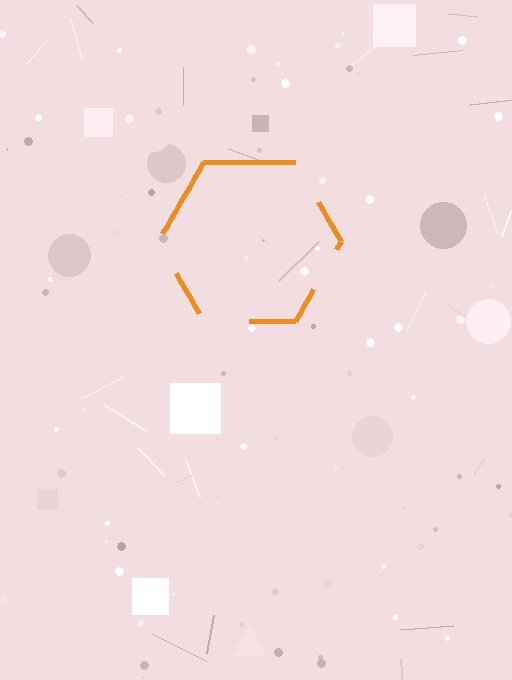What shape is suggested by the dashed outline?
The dashed outline suggests a hexagon.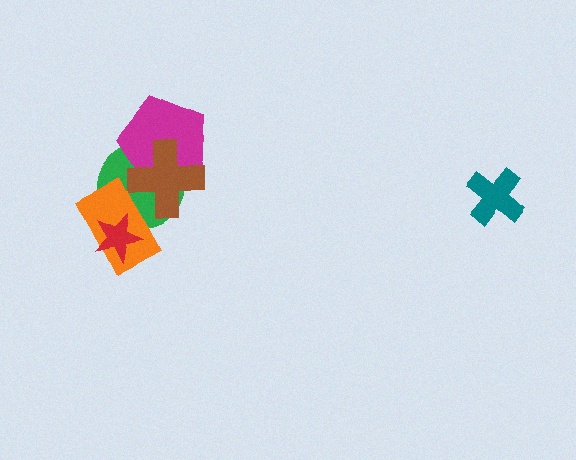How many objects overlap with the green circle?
4 objects overlap with the green circle.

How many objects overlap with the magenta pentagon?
2 objects overlap with the magenta pentagon.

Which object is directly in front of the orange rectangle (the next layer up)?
The red star is directly in front of the orange rectangle.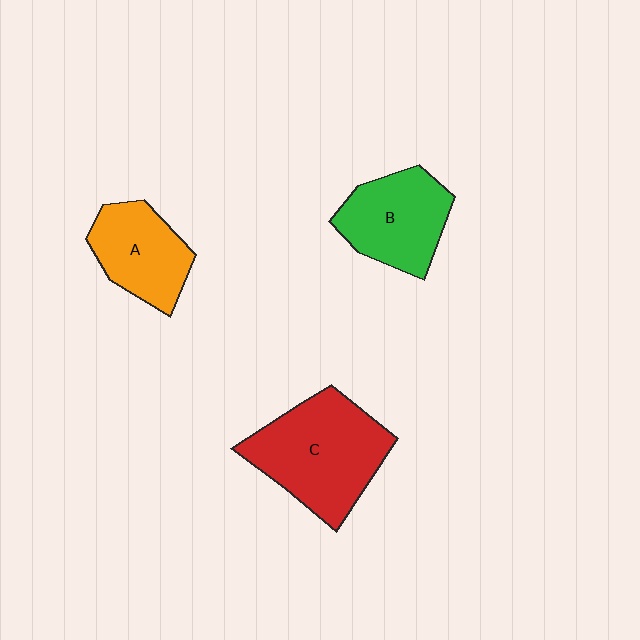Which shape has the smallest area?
Shape A (orange).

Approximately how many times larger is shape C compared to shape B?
Approximately 1.4 times.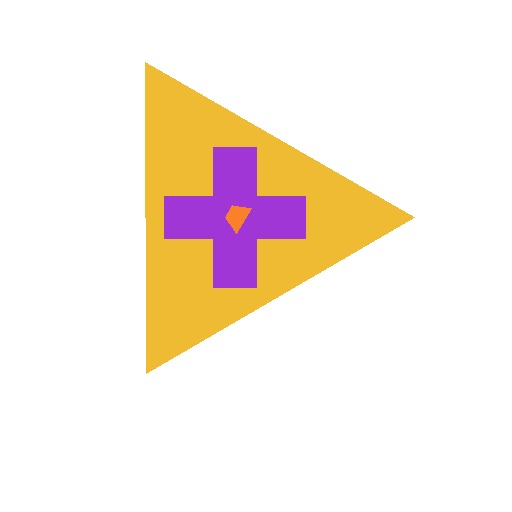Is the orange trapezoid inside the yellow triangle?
Yes.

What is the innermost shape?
The orange trapezoid.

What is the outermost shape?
The yellow triangle.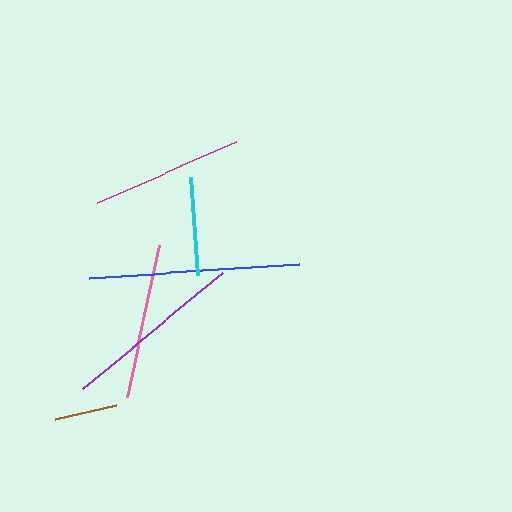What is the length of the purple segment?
The purple segment is approximately 182 pixels long.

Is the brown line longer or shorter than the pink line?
The pink line is longer than the brown line.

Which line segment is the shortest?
The brown line is the shortest at approximately 62 pixels.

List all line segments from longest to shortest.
From longest to shortest: blue, purple, pink, magenta, cyan, brown.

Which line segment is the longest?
The blue line is the longest at approximately 210 pixels.